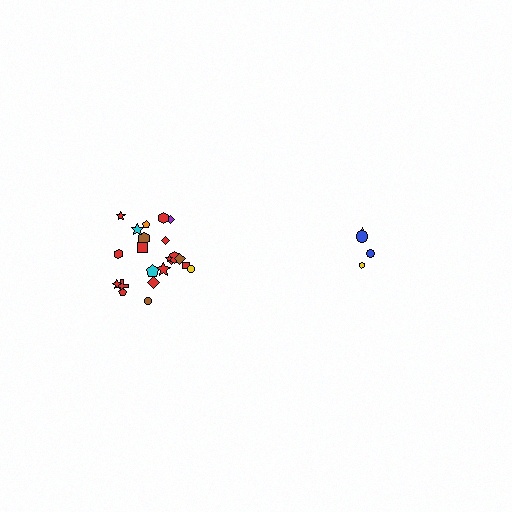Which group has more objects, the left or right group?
The left group.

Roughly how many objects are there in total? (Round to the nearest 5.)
Roughly 25 objects in total.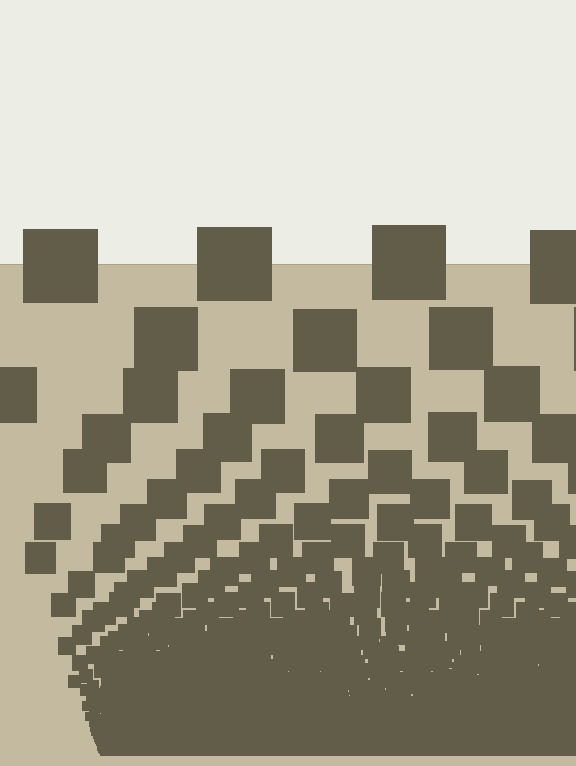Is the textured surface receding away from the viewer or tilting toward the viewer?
The surface appears to tilt toward the viewer. Texture elements get larger and sparser toward the top.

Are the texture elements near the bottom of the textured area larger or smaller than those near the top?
Smaller. The gradient is inverted — elements near the bottom are smaller and denser.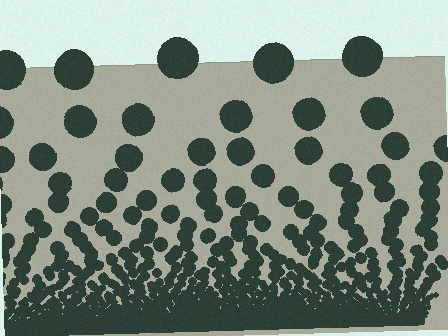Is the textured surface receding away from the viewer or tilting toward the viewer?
The surface appears to tilt toward the viewer. Texture elements get larger and sparser toward the top.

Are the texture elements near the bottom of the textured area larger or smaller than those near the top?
Smaller. The gradient is inverted — elements near the bottom are smaller and denser.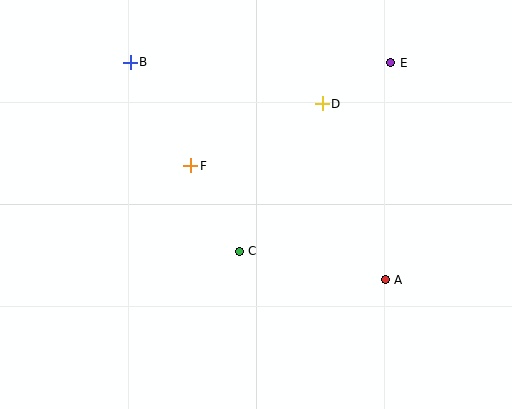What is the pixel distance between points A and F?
The distance between A and F is 225 pixels.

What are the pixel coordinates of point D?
Point D is at (322, 104).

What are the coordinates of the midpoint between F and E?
The midpoint between F and E is at (291, 114).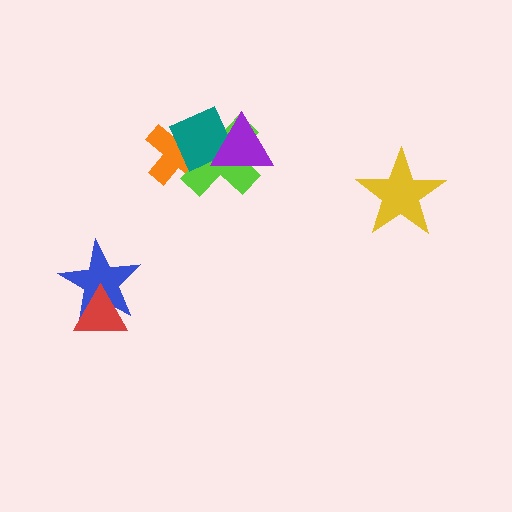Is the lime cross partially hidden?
Yes, it is partially covered by another shape.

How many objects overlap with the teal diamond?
3 objects overlap with the teal diamond.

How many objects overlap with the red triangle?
1 object overlaps with the red triangle.